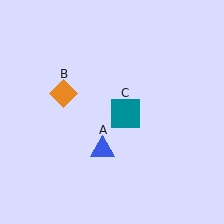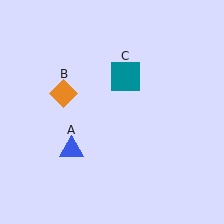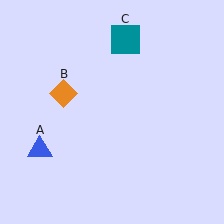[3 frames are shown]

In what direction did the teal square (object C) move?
The teal square (object C) moved up.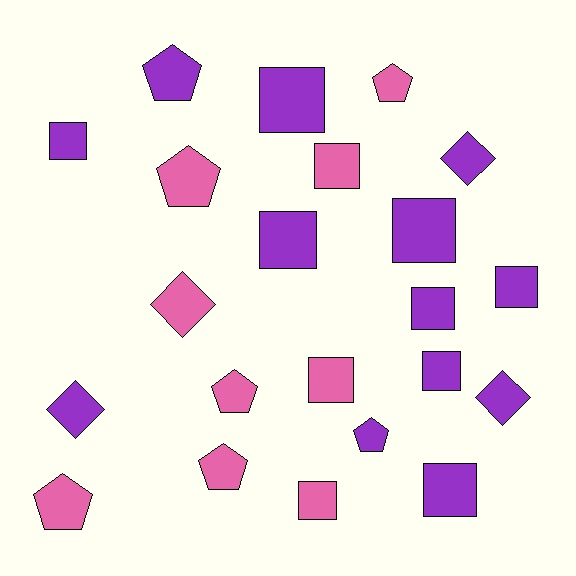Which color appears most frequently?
Purple, with 13 objects.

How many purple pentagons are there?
There are 2 purple pentagons.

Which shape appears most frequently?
Square, with 11 objects.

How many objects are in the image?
There are 22 objects.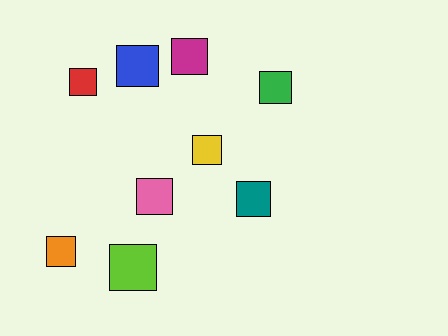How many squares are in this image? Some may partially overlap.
There are 9 squares.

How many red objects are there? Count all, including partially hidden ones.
There is 1 red object.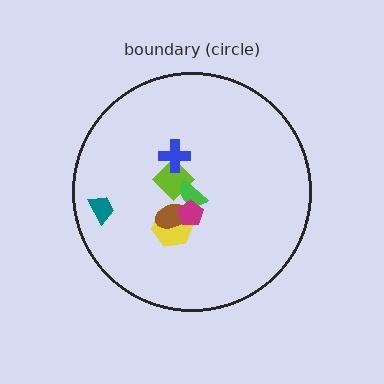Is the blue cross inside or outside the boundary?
Inside.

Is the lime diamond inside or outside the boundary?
Inside.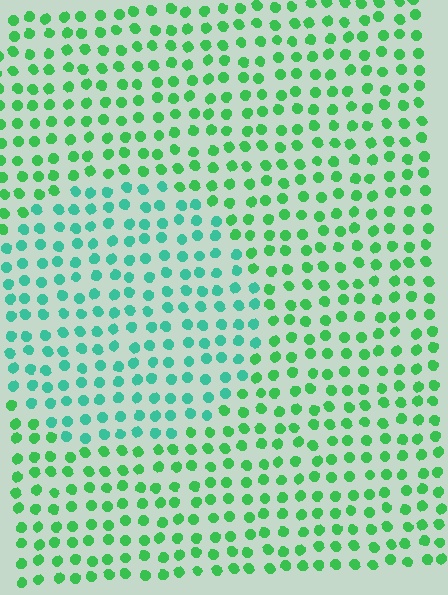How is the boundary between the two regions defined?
The boundary is defined purely by a slight shift in hue (about 33 degrees). Spacing, size, and orientation are identical on both sides.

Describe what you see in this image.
The image is filled with small green elements in a uniform arrangement. A circle-shaped region is visible where the elements are tinted to a slightly different hue, forming a subtle color boundary.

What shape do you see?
I see a circle.